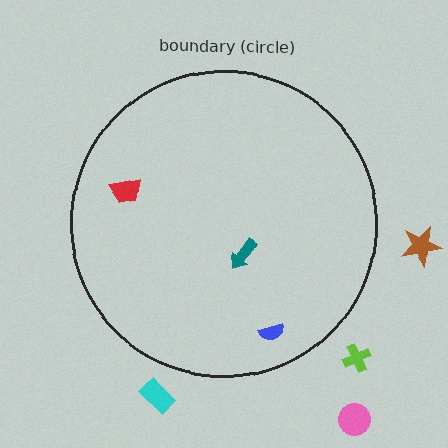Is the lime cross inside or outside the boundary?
Outside.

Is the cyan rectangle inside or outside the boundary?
Outside.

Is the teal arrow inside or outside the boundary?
Inside.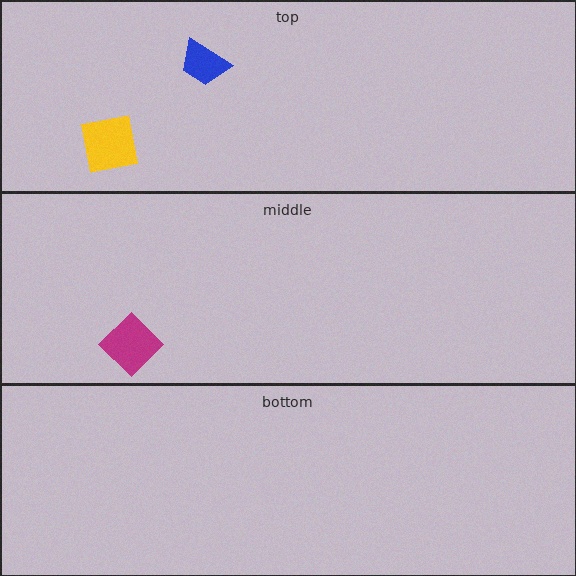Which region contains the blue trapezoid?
The top region.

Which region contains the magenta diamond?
The middle region.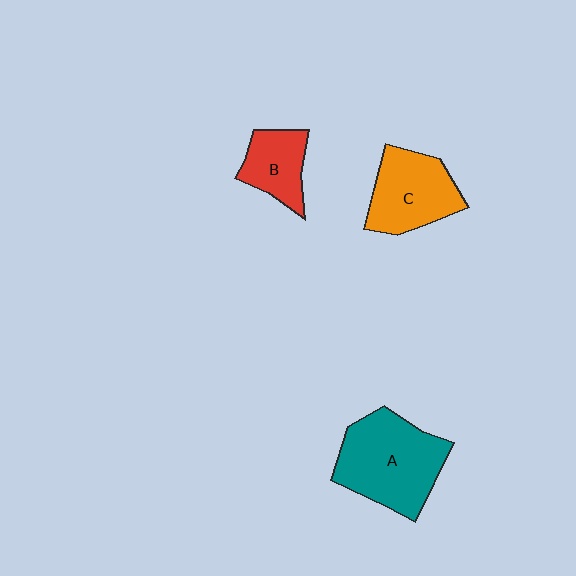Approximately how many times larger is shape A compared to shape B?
Approximately 2.0 times.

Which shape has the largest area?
Shape A (teal).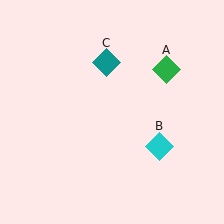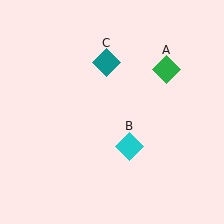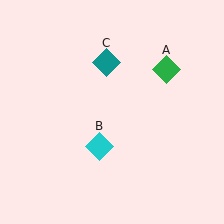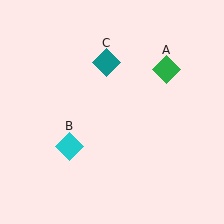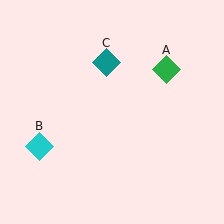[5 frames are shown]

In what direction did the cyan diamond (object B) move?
The cyan diamond (object B) moved left.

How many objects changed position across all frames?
1 object changed position: cyan diamond (object B).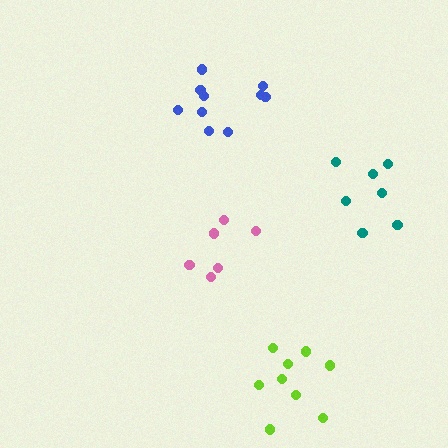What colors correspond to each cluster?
The clusters are colored: pink, teal, blue, lime.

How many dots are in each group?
Group 1: 6 dots, Group 2: 7 dots, Group 3: 10 dots, Group 4: 9 dots (32 total).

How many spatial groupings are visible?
There are 4 spatial groupings.